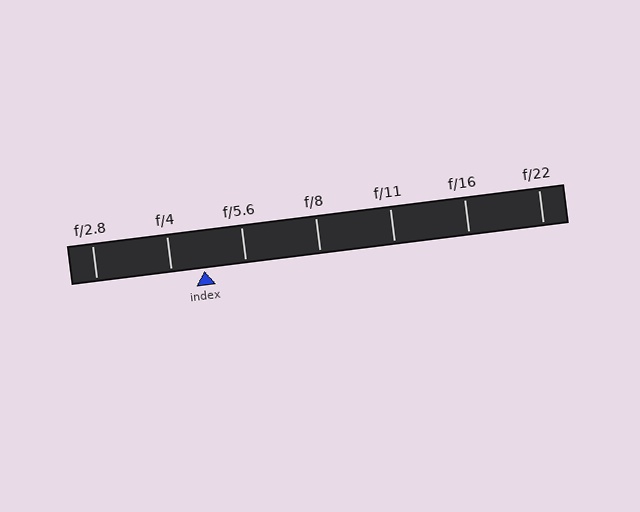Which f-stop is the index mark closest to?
The index mark is closest to f/4.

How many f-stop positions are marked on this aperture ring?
There are 7 f-stop positions marked.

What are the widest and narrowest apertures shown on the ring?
The widest aperture shown is f/2.8 and the narrowest is f/22.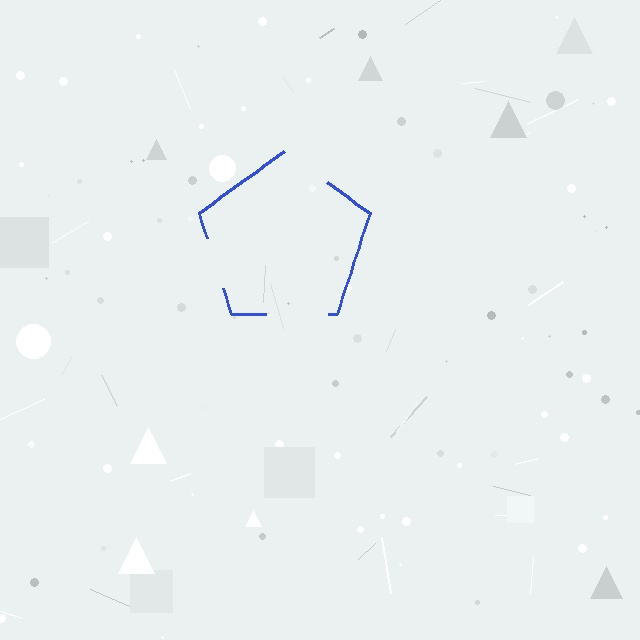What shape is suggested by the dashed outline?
The dashed outline suggests a pentagon.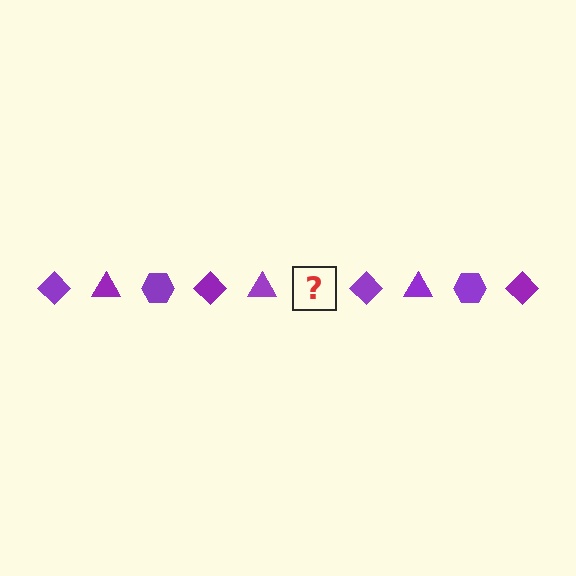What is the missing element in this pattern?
The missing element is a purple hexagon.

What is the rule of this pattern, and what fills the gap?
The rule is that the pattern cycles through diamond, triangle, hexagon shapes in purple. The gap should be filled with a purple hexagon.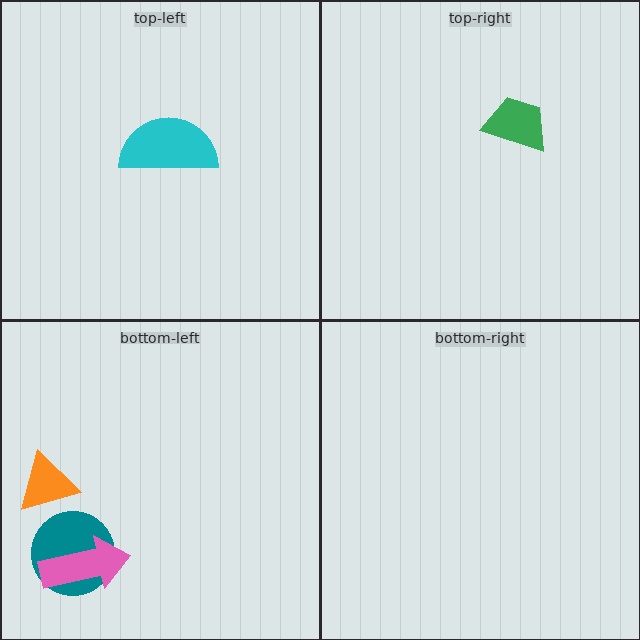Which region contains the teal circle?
The bottom-left region.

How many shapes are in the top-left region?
1.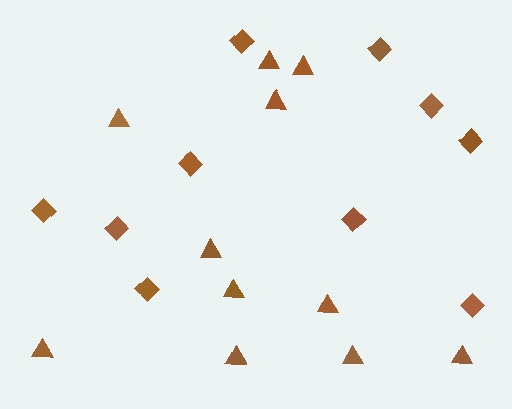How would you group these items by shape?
There are 2 groups: one group of diamonds (10) and one group of triangles (11).